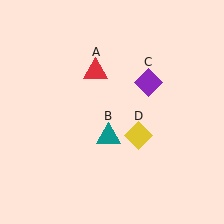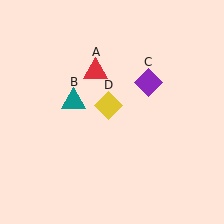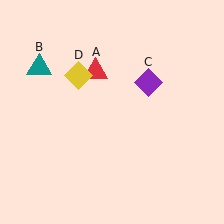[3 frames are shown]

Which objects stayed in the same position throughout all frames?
Red triangle (object A) and purple diamond (object C) remained stationary.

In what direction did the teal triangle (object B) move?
The teal triangle (object B) moved up and to the left.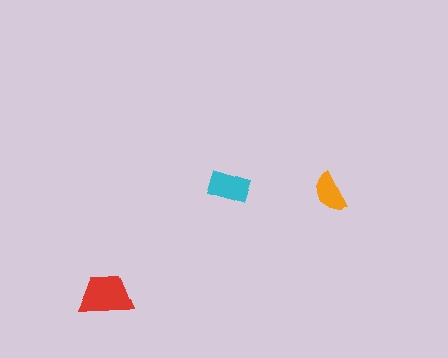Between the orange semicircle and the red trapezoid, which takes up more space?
The red trapezoid.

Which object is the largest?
The red trapezoid.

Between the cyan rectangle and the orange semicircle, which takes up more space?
The cyan rectangle.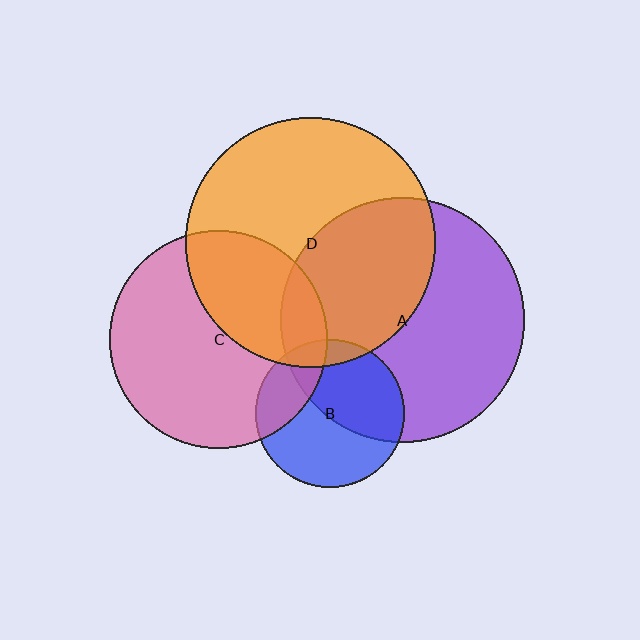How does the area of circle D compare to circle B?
Approximately 2.8 times.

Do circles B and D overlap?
Yes.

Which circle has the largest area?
Circle D (orange).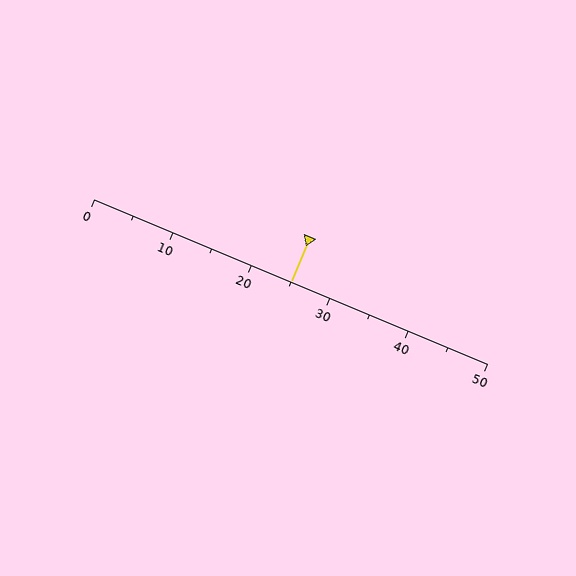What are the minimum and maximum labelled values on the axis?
The axis runs from 0 to 50.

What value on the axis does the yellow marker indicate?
The marker indicates approximately 25.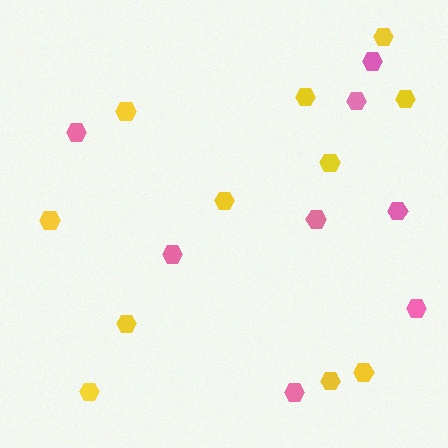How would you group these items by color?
There are 2 groups: one group of yellow hexagons (11) and one group of pink hexagons (8).